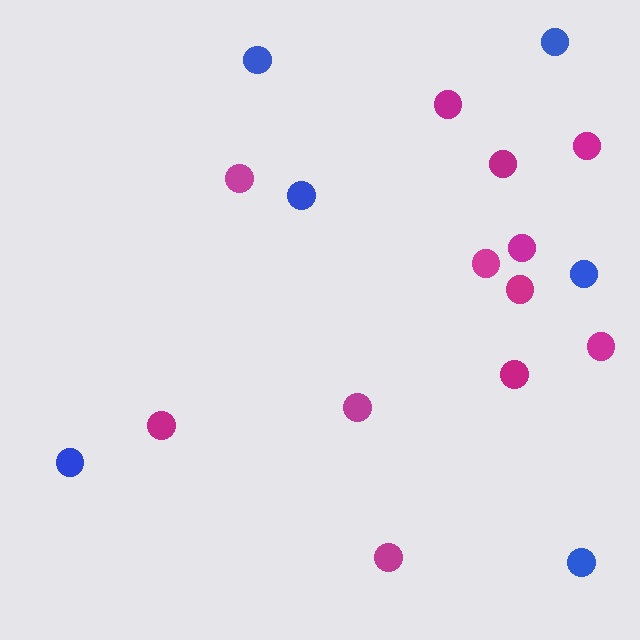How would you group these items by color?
There are 2 groups: one group of magenta circles (12) and one group of blue circles (6).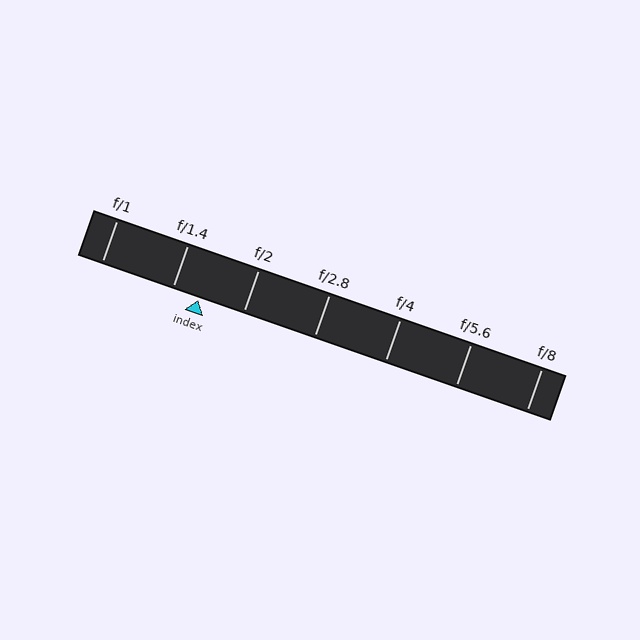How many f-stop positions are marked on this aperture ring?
There are 7 f-stop positions marked.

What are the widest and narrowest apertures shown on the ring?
The widest aperture shown is f/1 and the narrowest is f/8.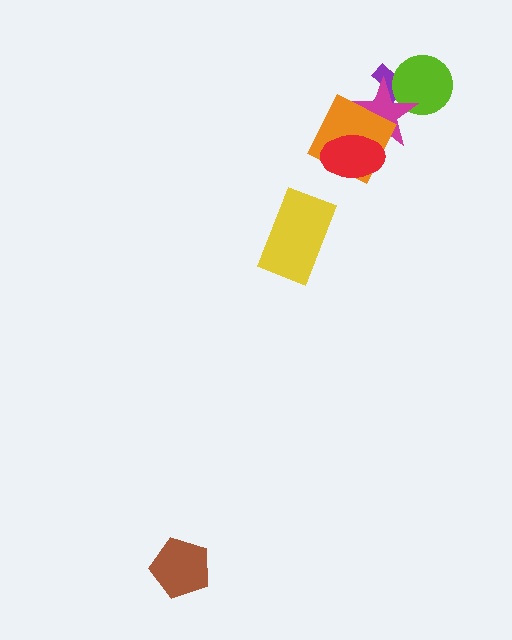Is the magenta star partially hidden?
Yes, it is partially covered by another shape.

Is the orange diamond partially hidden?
Yes, it is partially covered by another shape.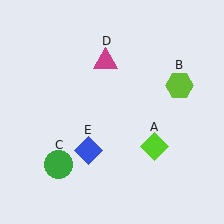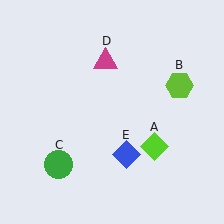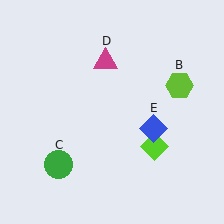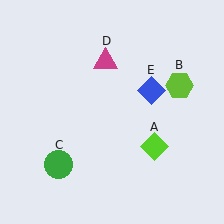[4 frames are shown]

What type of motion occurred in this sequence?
The blue diamond (object E) rotated counterclockwise around the center of the scene.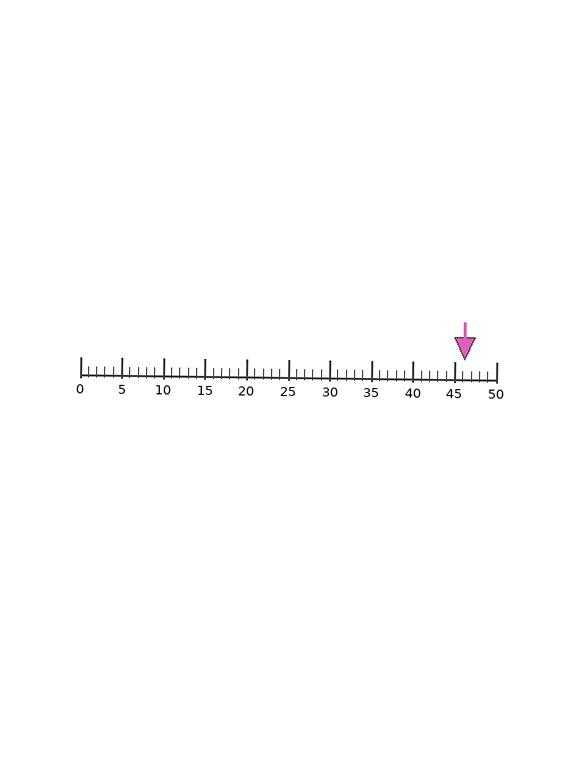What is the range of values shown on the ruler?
The ruler shows values from 0 to 50.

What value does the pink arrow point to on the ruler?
The pink arrow points to approximately 46.